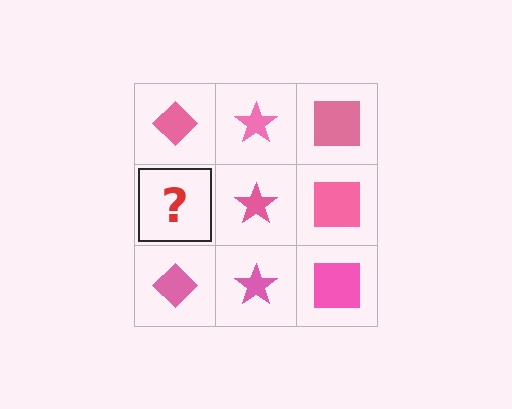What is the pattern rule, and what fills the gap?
The rule is that each column has a consistent shape. The gap should be filled with a pink diamond.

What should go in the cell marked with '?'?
The missing cell should contain a pink diamond.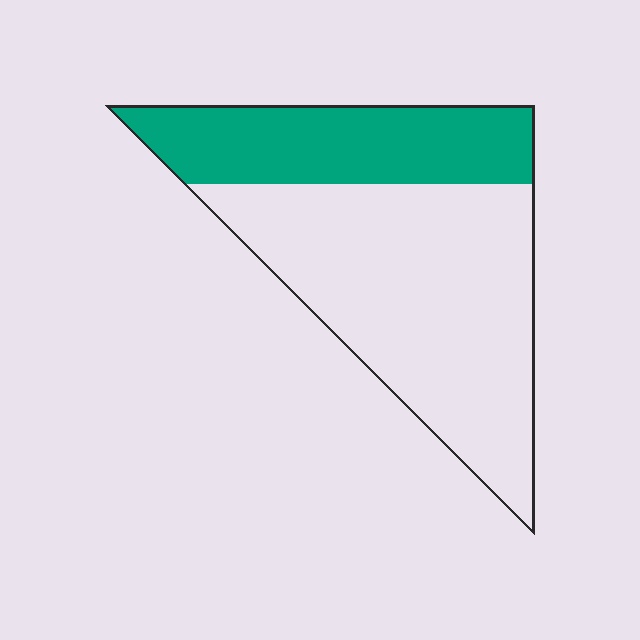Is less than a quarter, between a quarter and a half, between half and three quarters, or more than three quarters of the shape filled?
Between a quarter and a half.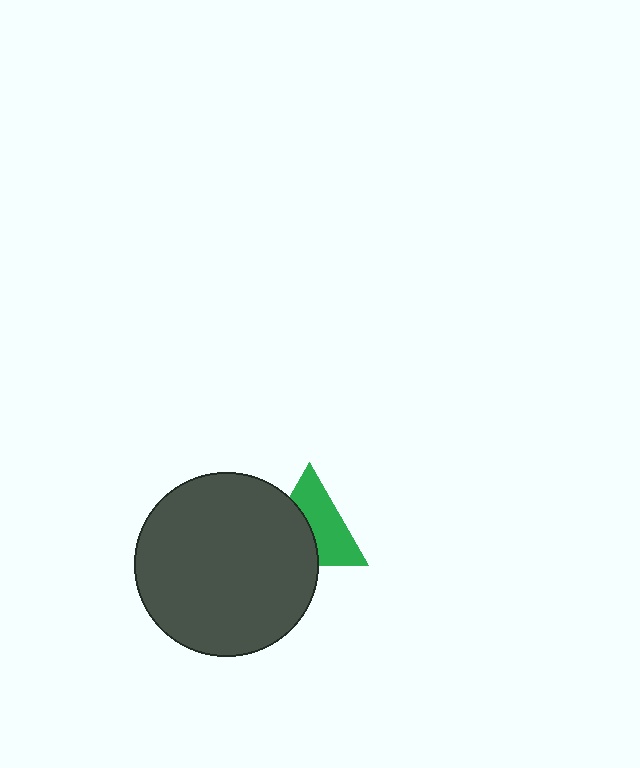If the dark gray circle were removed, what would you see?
You would see the complete green triangle.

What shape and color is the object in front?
The object in front is a dark gray circle.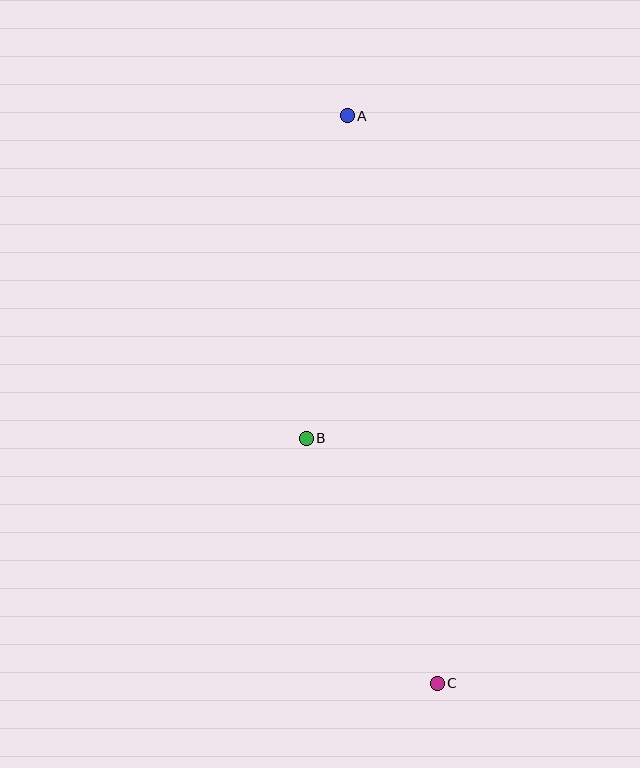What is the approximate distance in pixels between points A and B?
The distance between A and B is approximately 325 pixels.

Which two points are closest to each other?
Points B and C are closest to each other.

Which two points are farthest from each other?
Points A and C are farthest from each other.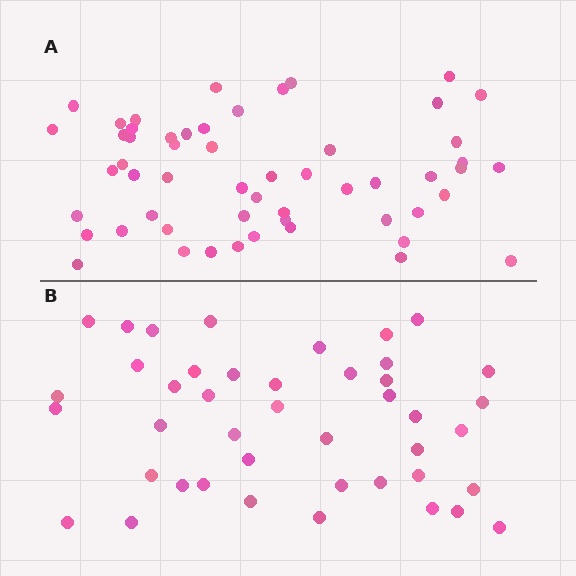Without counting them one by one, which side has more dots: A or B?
Region A (the top region) has more dots.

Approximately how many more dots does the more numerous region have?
Region A has roughly 12 or so more dots than region B.